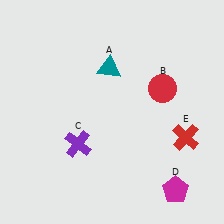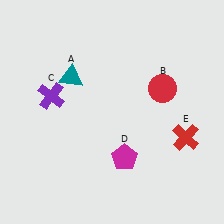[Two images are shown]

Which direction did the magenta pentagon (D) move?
The magenta pentagon (D) moved left.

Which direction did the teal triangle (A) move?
The teal triangle (A) moved left.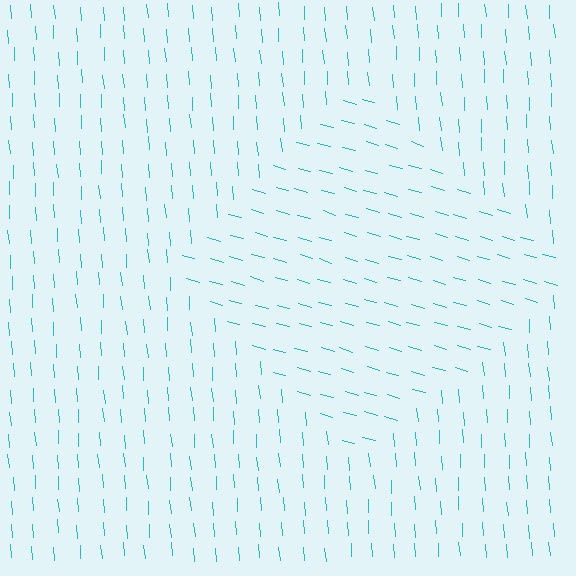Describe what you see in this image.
The image is filled with small cyan line segments. A diamond region in the image has lines oriented differently from the surrounding lines, creating a visible texture boundary.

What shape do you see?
I see a diamond.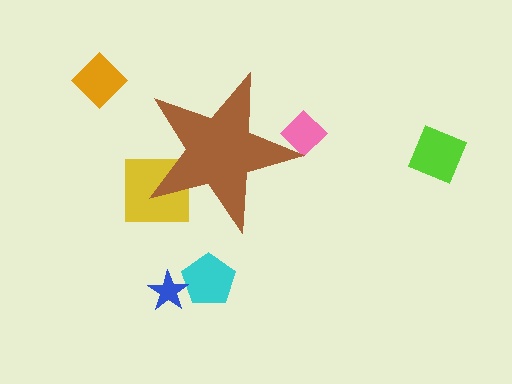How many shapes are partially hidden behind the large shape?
2 shapes are partially hidden.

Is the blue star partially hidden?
No, the blue star is fully visible.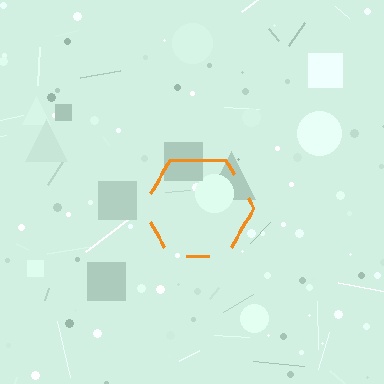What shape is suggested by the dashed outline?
The dashed outline suggests a hexagon.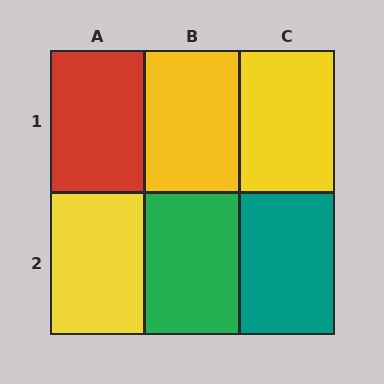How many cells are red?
1 cell is red.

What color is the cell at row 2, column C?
Teal.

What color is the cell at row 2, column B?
Green.